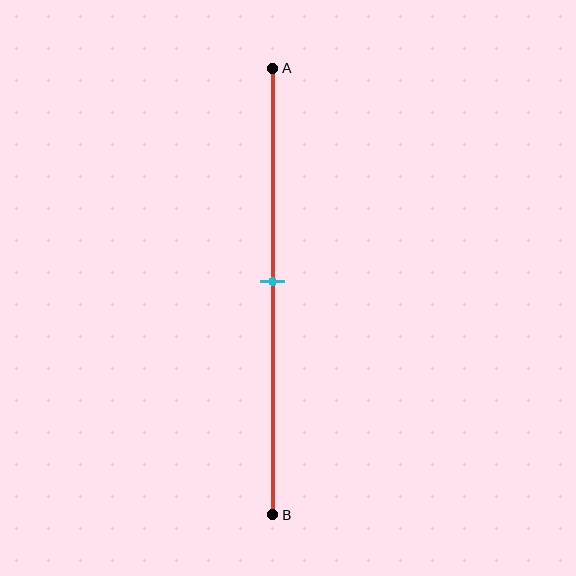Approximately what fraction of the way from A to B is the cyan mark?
The cyan mark is approximately 50% of the way from A to B.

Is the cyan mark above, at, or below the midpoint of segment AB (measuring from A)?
The cyan mark is approximately at the midpoint of segment AB.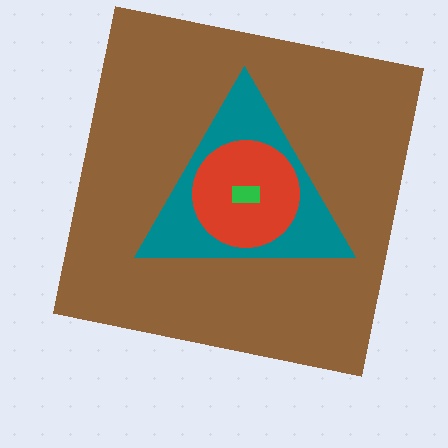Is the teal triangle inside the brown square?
Yes.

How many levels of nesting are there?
4.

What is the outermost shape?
The brown square.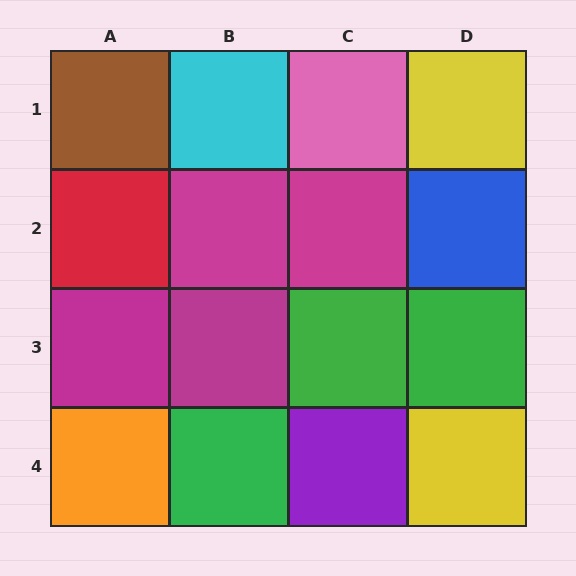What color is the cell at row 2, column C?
Magenta.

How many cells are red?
1 cell is red.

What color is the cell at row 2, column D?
Blue.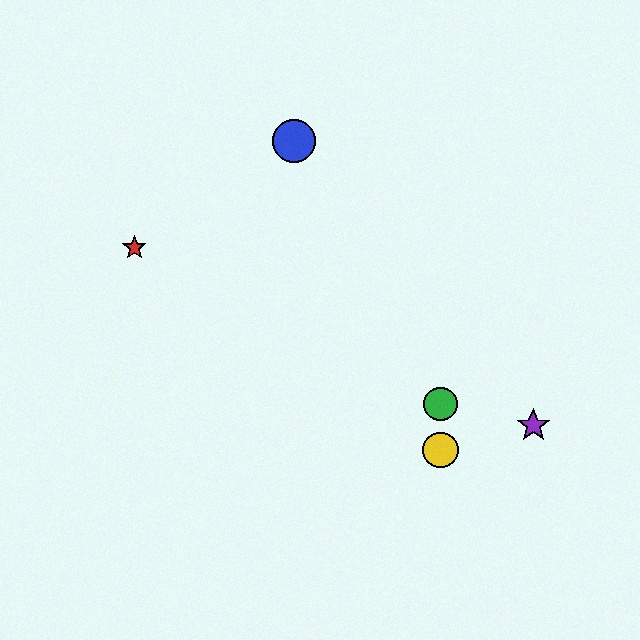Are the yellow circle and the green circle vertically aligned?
Yes, both are at x≈440.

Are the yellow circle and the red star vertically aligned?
No, the yellow circle is at x≈440 and the red star is at x≈134.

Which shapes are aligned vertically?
The green circle, the yellow circle are aligned vertically.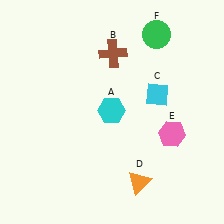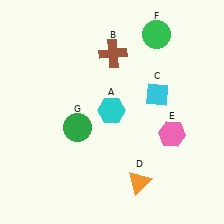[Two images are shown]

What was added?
A green circle (G) was added in Image 2.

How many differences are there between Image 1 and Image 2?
There is 1 difference between the two images.